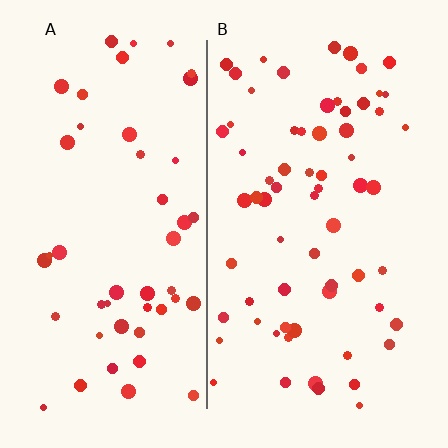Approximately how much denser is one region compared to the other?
Approximately 1.4× — region B over region A.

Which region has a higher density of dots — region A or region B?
B (the right).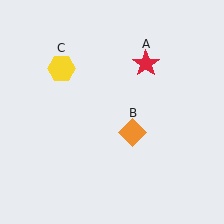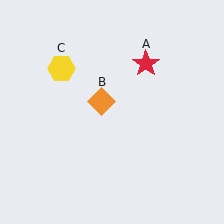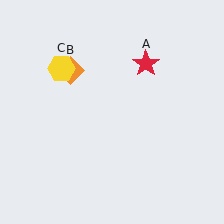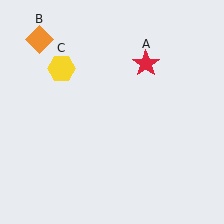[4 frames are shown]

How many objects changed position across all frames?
1 object changed position: orange diamond (object B).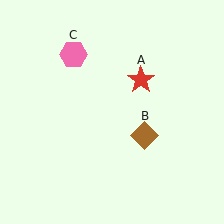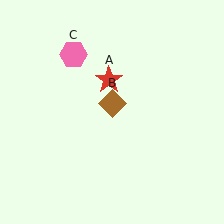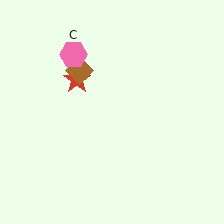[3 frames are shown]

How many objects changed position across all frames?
2 objects changed position: red star (object A), brown diamond (object B).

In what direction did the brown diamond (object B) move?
The brown diamond (object B) moved up and to the left.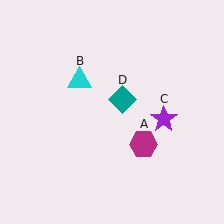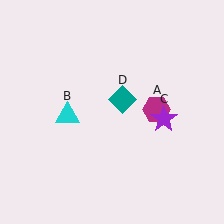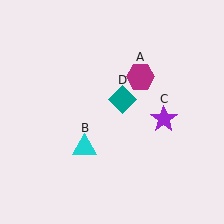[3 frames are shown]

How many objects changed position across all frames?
2 objects changed position: magenta hexagon (object A), cyan triangle (object B).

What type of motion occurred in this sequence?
The magenta hexagon (object A), cyan triangle (object B) rotated counterclockwise around the center of the scene.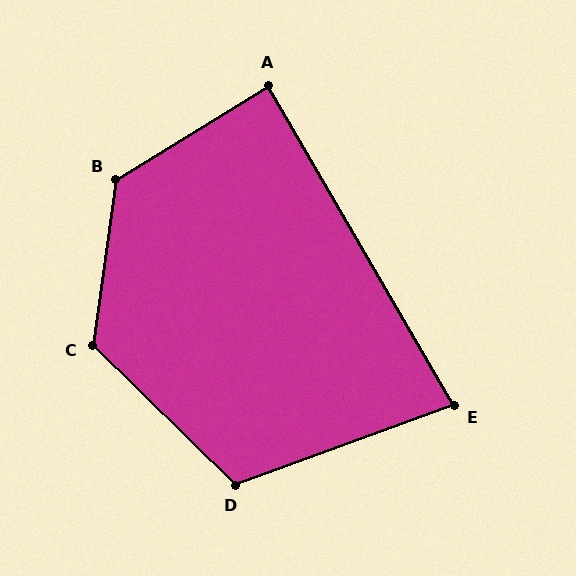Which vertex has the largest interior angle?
B, at approximately 130 degrees.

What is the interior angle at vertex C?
Approximately 126 degrees (obtuse).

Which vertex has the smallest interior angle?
E, at approximately 80 degrees.